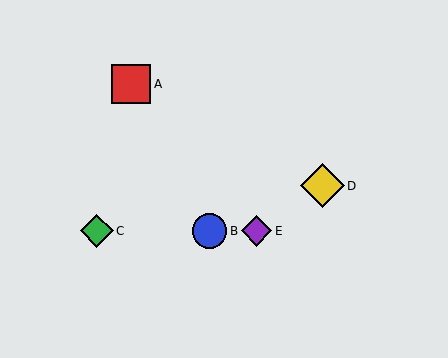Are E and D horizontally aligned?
No, E is at y≈231 and D is at y≈186.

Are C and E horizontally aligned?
Yes, both are at y≈231.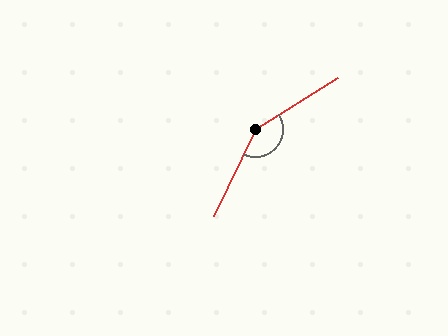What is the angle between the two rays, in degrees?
Approximately 148 degrees.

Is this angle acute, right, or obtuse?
It is obtuse.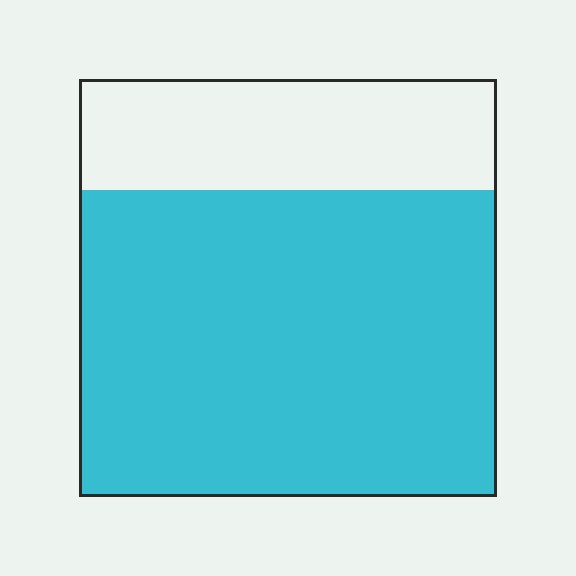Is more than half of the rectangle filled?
Yes.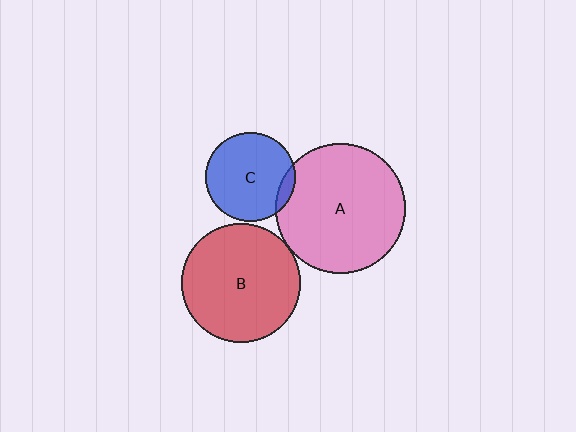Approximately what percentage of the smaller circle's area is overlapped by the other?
Approximately 5%.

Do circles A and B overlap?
Yes.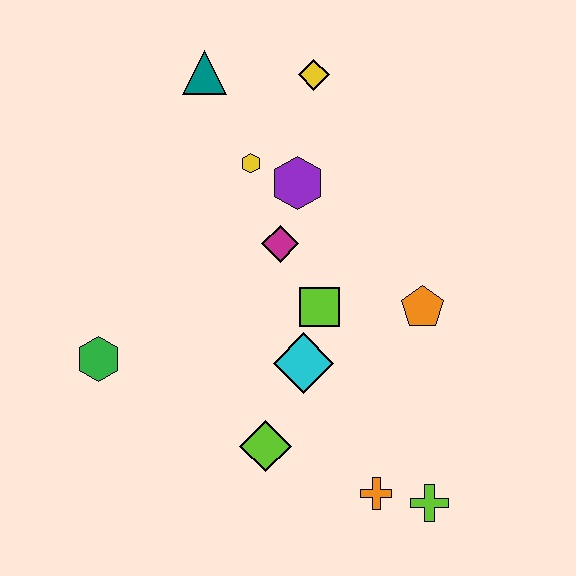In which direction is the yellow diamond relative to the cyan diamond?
The yellow diamond is above the cyan diamond.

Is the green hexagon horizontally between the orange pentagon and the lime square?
No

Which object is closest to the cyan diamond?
The lime square is closest to the cyan diamond.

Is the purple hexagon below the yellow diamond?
Yes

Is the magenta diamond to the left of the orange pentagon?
Yes